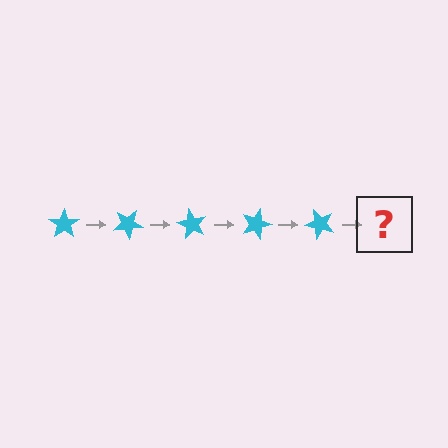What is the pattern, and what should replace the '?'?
The pattern is that the star rotates 30 degrees each step. The '?' should be a cyan star rotated 150 degrees.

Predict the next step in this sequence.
The next step is a cyan star rotated 150 degrees.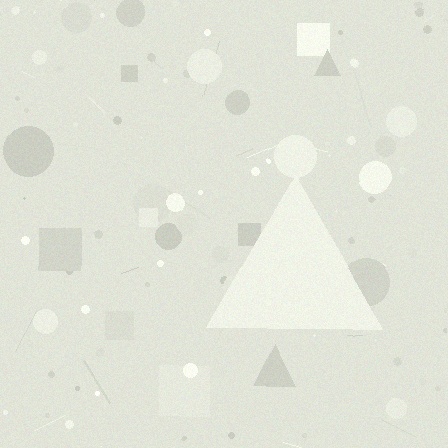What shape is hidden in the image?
A triangle is hidden in the image.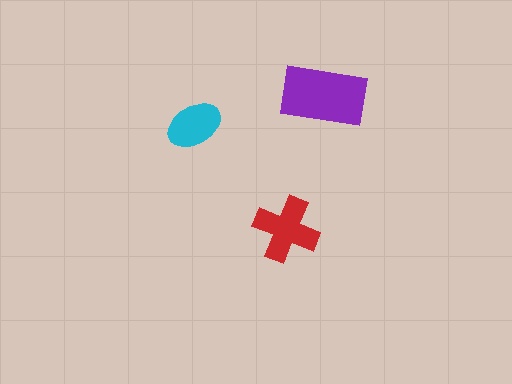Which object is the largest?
The purple rectangle.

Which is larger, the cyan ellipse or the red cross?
The red cross.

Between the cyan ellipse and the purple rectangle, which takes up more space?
The purple rectangle.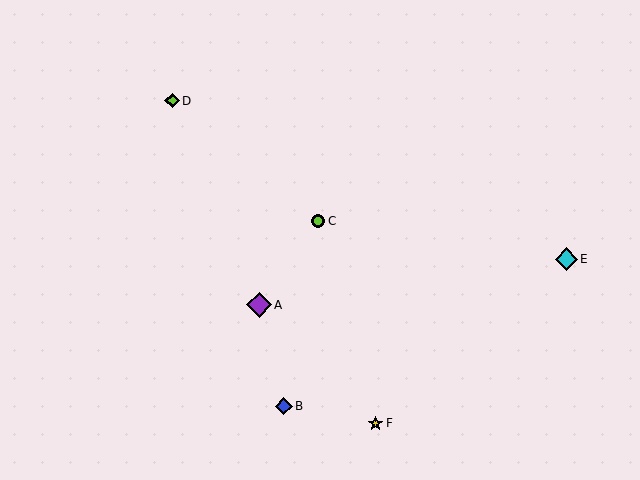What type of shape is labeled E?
Shape E is a cyan diamond.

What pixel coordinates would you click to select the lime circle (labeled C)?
Click at (318, 221) to select the lime circle C.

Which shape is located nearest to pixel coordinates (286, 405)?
The blue diamond (labeled B) at (284, 406) is nearest to that location.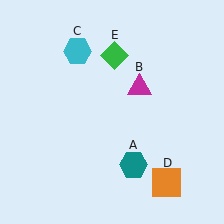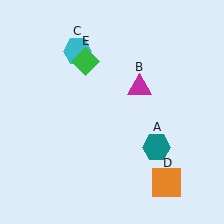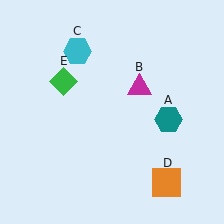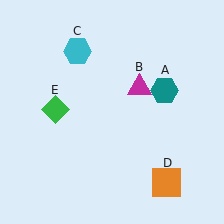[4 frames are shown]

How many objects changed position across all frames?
2 objects changed position: teal hexagon (object A), green diamond (object E).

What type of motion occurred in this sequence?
The teal hexagon (object A), green diamond (object E) rotated counterclockwise around the center of the scene.